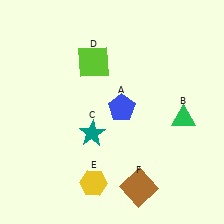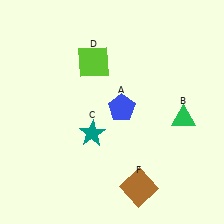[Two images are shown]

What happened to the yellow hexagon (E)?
The yellow hexagon (E) was removed in Image 2. It was in the bottom-left area of Image 1.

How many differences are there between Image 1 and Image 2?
There is 1 difference between the two images.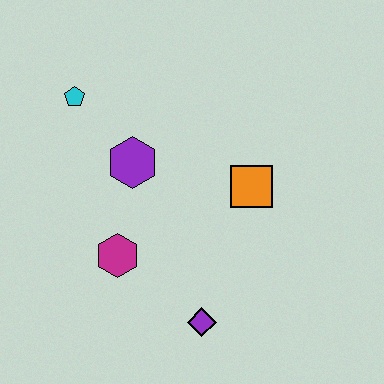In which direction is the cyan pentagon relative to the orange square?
The cyan pentagon is to the left of the orange square.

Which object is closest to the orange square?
The purple hexagon is closest to the orange square.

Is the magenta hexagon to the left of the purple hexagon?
Yes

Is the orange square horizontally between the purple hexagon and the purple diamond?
No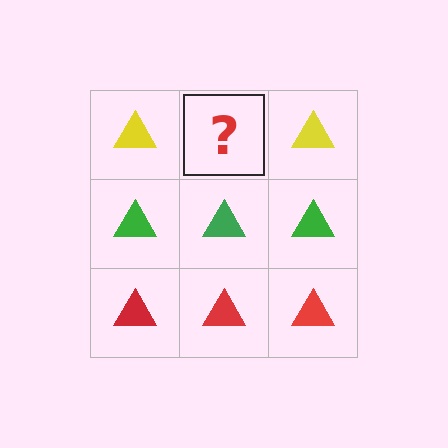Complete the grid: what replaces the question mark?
The question mark should be replaced with a yellow triangle.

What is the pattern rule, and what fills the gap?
The rule is that each row has a consistent color. The gap should be filled with a yellow triangle.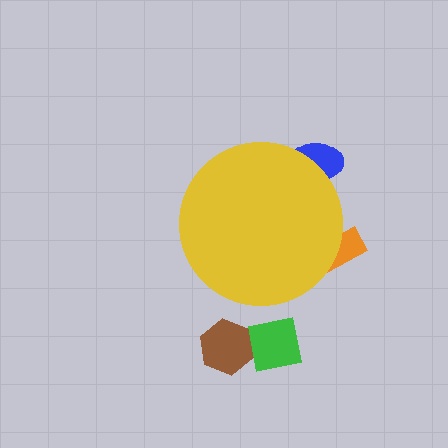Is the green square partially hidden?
No, the green square is fully visible.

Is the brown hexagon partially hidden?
No, the brown hexagon is fully visible.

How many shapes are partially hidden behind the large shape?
2 shapes are partially hidden.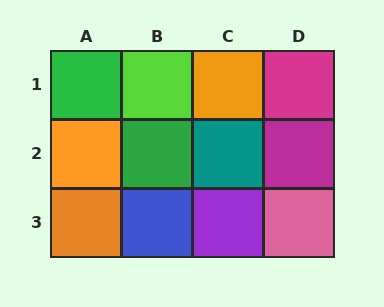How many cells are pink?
1 cell is pink.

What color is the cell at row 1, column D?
Magenta.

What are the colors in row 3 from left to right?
Orange, blue, purple, pink.